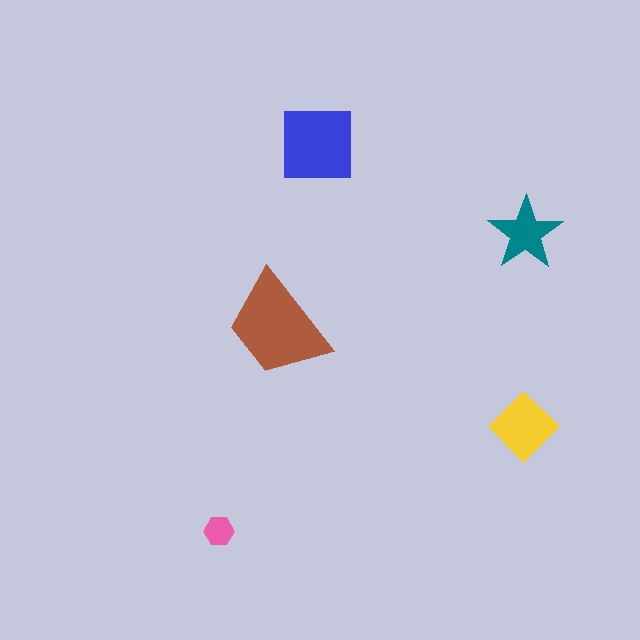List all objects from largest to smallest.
The brown trapezoid, the blue square, the yellow diamond, the teal star, the pink hexagon.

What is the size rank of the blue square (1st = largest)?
2nd.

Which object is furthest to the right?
The teal star is rightmost.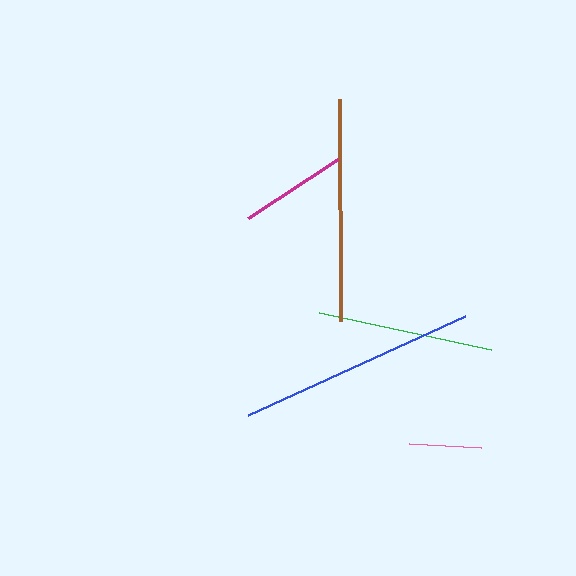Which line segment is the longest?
The blue line is the longest at approximately 238 pixels.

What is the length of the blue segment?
The blue segment is approximately 238 pixels long.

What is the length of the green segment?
The green segment is approximately 176 pixels long.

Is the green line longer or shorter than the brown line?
The brown line is longer than the green line.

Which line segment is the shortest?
The pink line is the shortest at approximately 72 pixels.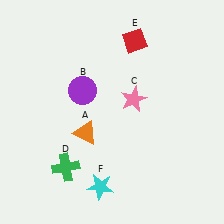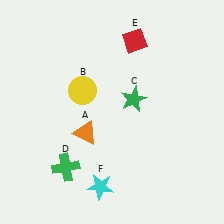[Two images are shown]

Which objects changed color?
B changed from purple to yellow. C changed from pink to green.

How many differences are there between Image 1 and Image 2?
There are 2 differences between the two images.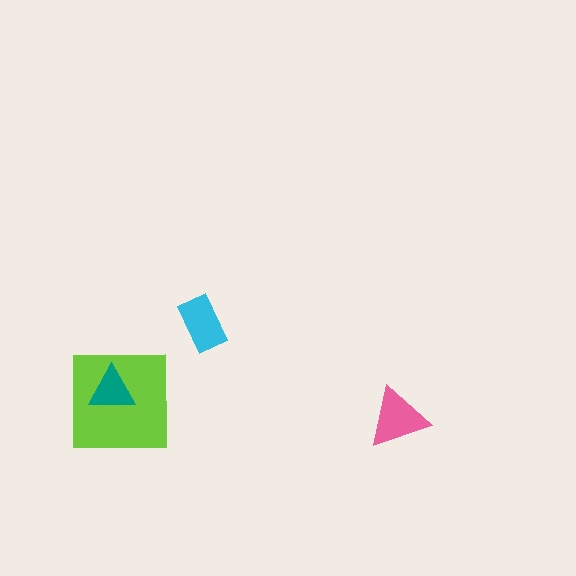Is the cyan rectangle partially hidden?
No, no other shape covers it.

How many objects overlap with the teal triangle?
1 object overlaps with the teal triangle.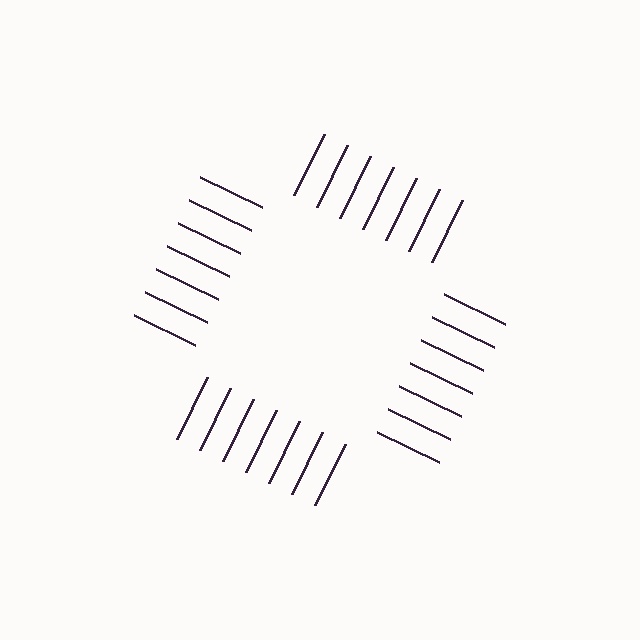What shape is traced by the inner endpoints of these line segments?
An illusory square — the line segments terminate on its edges but no continuous stroke is drawn.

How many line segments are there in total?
28 — 7 along each of the 4 edges.